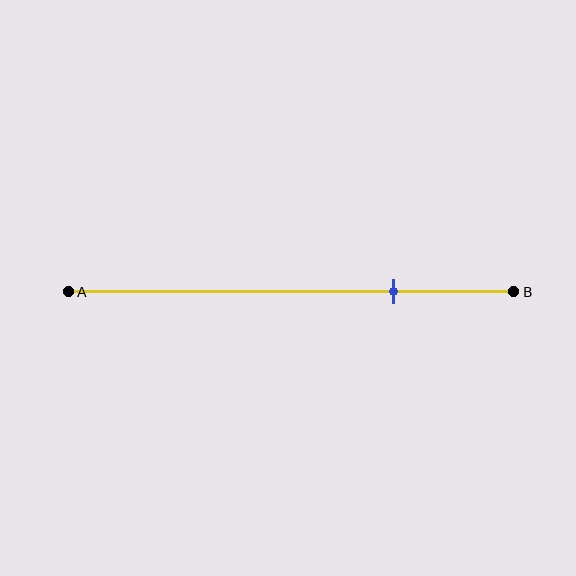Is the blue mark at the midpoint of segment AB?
No, the mark is at about 75% from A, not at the 50% midpoint.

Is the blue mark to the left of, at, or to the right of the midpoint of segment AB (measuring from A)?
The blue mark is to the right of the midpoint of segment AB.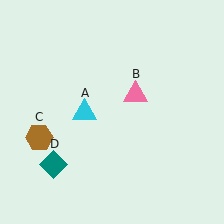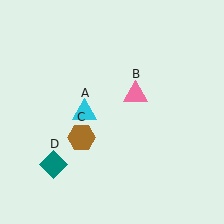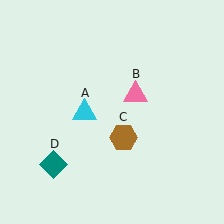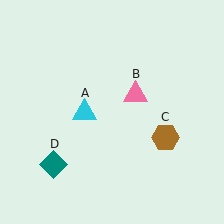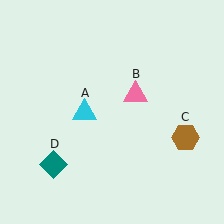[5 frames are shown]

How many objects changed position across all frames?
1 object changed position: brown hexagon (object C).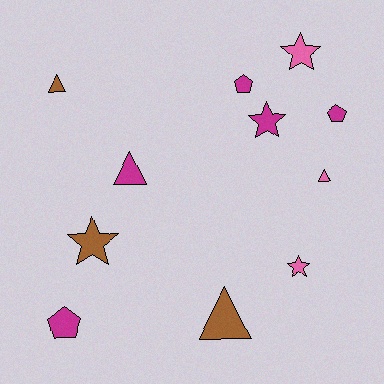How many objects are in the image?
There are 11 objects.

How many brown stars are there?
There is 1 brown star.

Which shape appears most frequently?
Star, with 4 objects.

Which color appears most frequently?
Magenta, with 5 objects.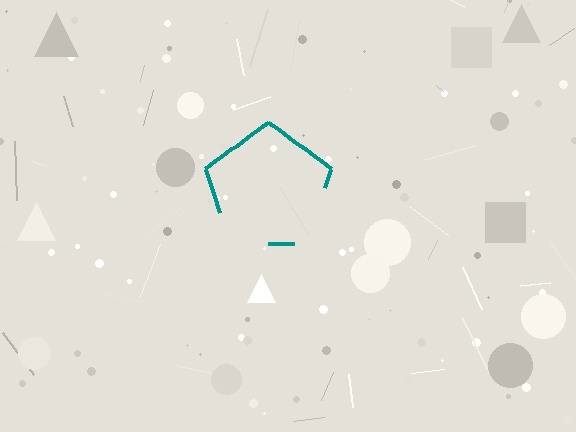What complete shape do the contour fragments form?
The contour fragments form a pentagon.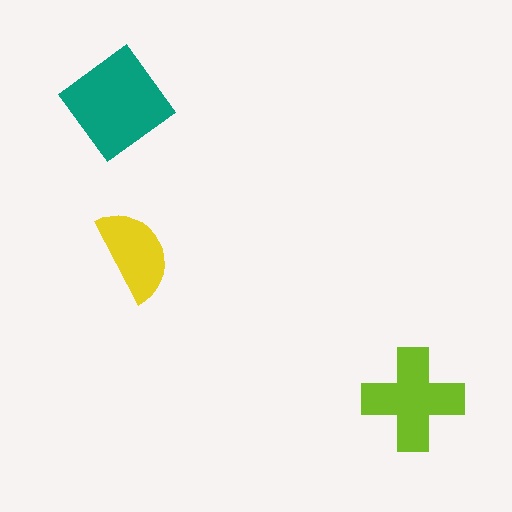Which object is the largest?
The teal diamond.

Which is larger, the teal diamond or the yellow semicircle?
The teal diamond.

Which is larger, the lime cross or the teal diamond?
The teal diamond.